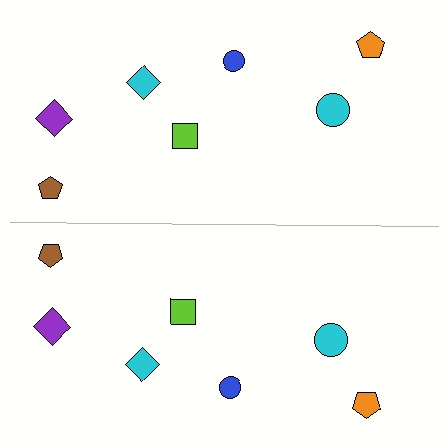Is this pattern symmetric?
Yes, this pattern has bilateral (reflection) symmetry.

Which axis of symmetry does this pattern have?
The pattern has a horizontal axis of symmetry running through the center of the image.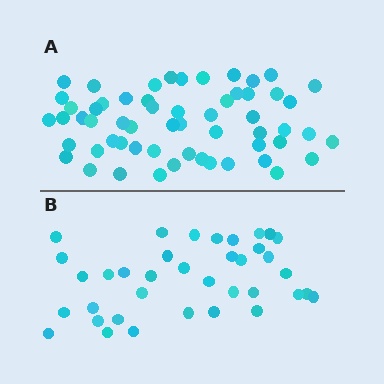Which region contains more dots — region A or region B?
Region A (the top region) has more dots.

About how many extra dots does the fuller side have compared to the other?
Region A has approximately 20 more dots than region B.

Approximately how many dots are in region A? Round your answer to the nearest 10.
About 60 dots. (The exact count is 58, which rounds to 60.)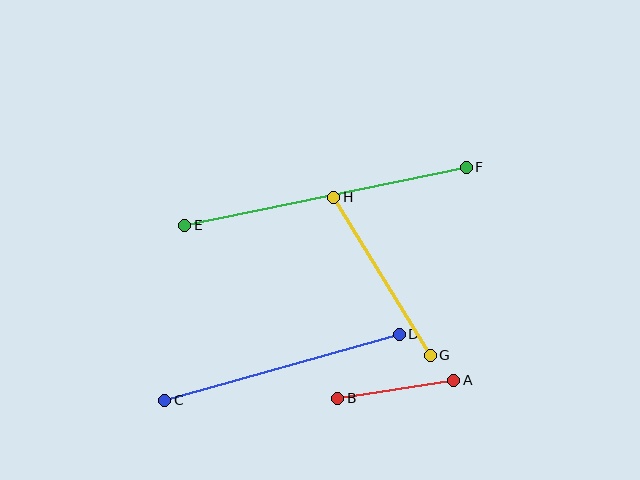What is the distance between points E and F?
The distance is approximately 288 pixels.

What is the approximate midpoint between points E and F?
The midpoint is at approximately (325, 196) pixels.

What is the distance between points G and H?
The distance is approximately 185 pixels.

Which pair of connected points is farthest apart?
Points E and F are farthest apart.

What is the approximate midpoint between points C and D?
The midpoint is at approximately (282, 367) pixels.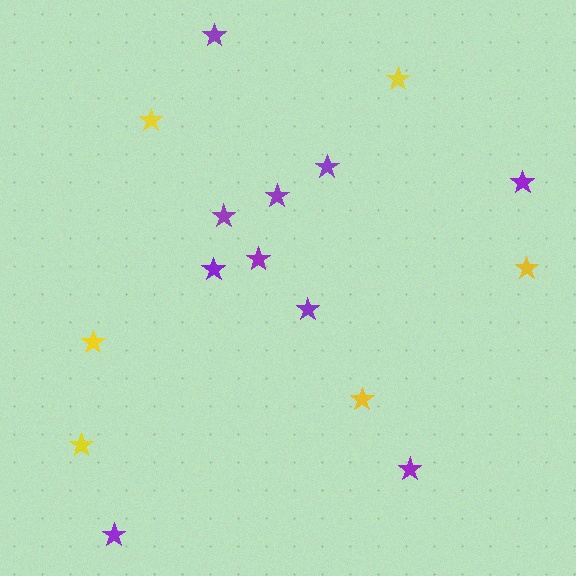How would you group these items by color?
There are 2 groups: one group of yellow stars (6) and one group of purple stars (10).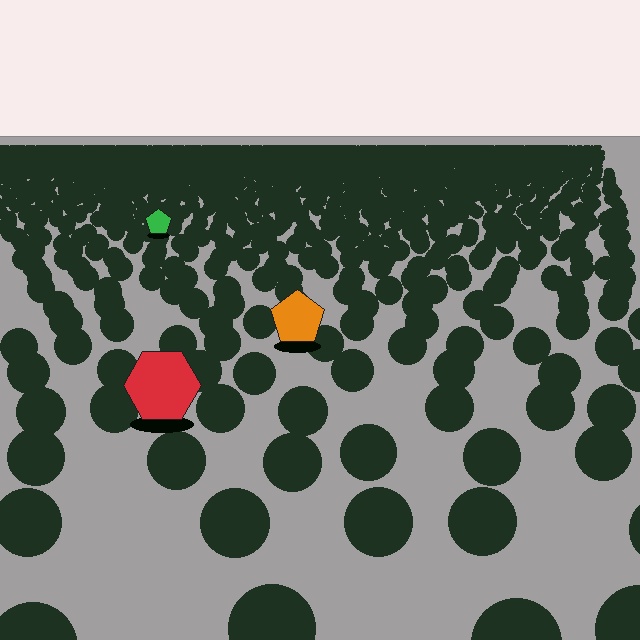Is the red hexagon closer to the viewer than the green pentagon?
Yes. The red hexagon is closer — you can tell from the texture gradient: the ground texture is coarser near it.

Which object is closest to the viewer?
The red hexagon is closest. The texture marks near it are larger and more spread out.